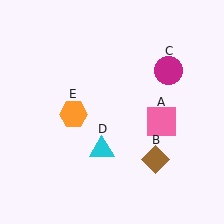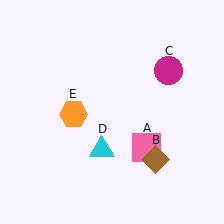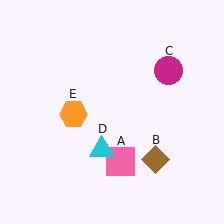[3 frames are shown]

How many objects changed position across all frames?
1 object changed position: pink square (object A).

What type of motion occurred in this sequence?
The pink square (object A) rotated clockwise around the center of the scene.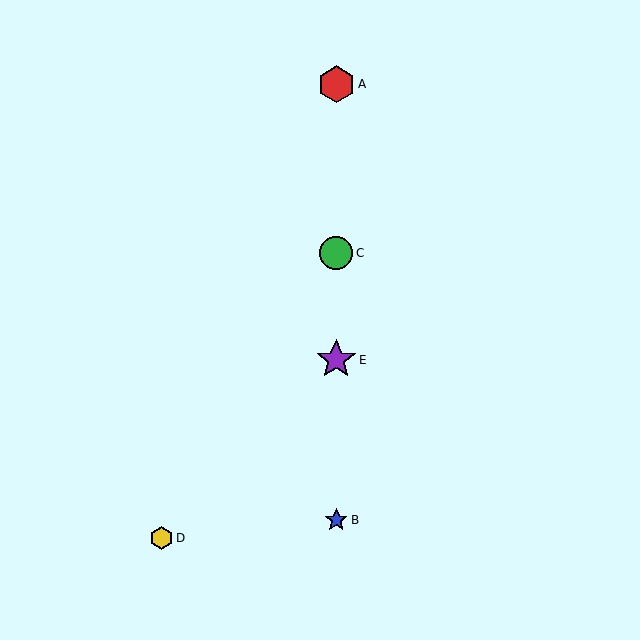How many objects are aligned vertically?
4 objects (A, B, C, E) are aligned vertically.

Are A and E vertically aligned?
Yes, both are at x≈336.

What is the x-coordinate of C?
Object C is at x≈336.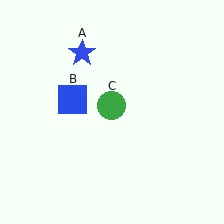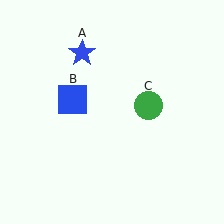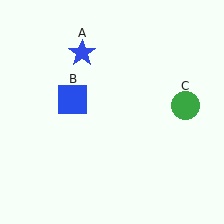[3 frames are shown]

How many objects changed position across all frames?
1 object changed position: green circle (object C).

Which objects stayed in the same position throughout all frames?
Blue star (object A) and blue square (object B) remained stationary.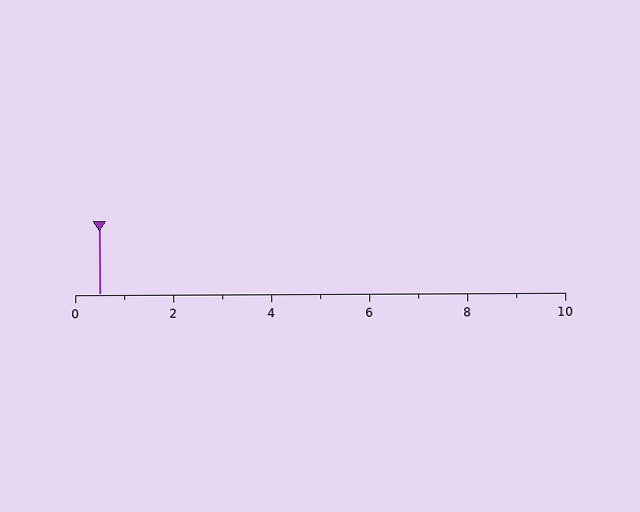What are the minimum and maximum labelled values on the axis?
The axis runs from 0 to 10.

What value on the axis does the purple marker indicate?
The marker indicates approximately 0.5.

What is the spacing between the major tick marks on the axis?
The major ticks are spaced 2 apart.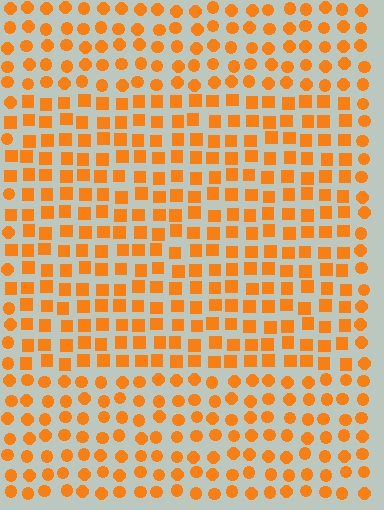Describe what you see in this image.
The image is filled with small orange elements arranged in a uniform grid. A rectangle-shaped region contains squares, while the surrounding area contains circles. The boundary is defined purely by the change in element shape.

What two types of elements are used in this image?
The image uses squares inside the rectangle region and circles outside it.